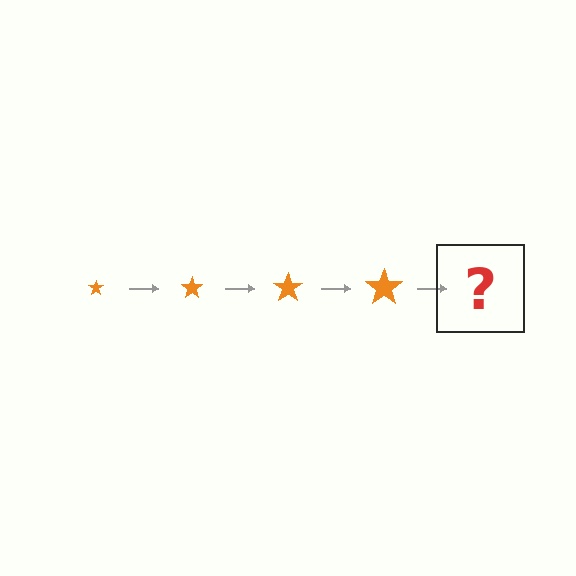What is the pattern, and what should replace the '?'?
The pattern is that the star gets progressively larger each step. The '?' should be an orange star, larger than the previous one.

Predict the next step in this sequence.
The next step is an orange star, larger than the previous one.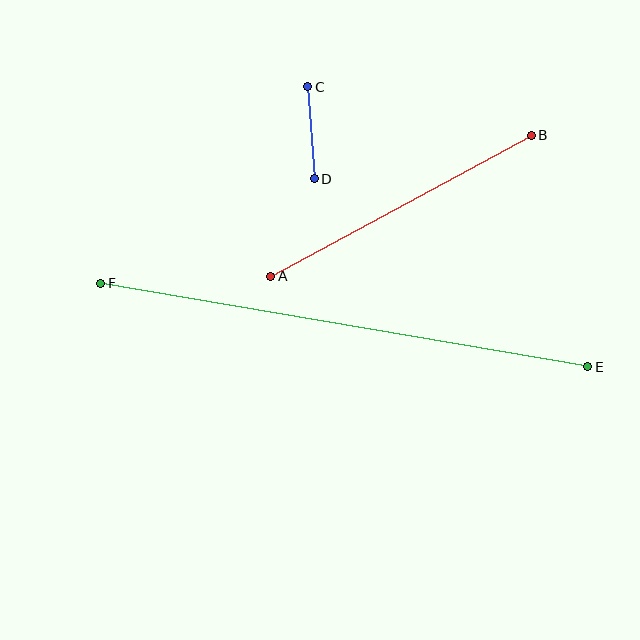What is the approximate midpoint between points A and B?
The midpoint is at approximately (401, 206) pixels.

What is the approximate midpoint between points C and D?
The midpoint is at approximately (311, 133) pixels.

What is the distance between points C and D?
The distance is approximately 93 pixels.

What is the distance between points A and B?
The distance is approximately 296 pixels.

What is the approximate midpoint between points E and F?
The midpoint is at approximately (344, 325) pixels.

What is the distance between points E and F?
The distance is approximately 494 pixels.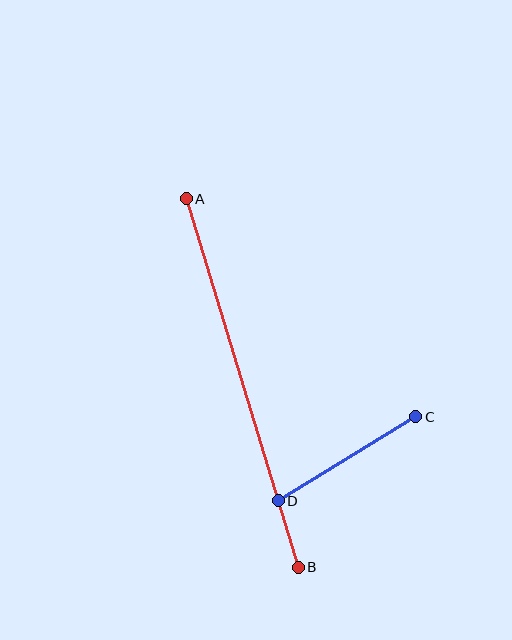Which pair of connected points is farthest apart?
Points A and B are farthest apart.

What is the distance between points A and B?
The distance is approximately 385 pixels.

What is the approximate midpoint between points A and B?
The midpoint is at approximately (242, 383) pixels.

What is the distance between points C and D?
The distance is approximately 161 pixels.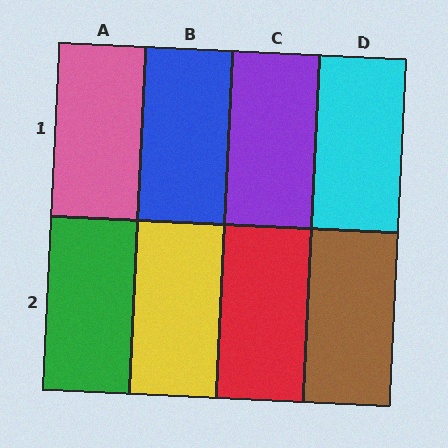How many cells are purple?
1 cell is purple.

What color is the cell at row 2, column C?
Red.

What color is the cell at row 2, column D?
Brown.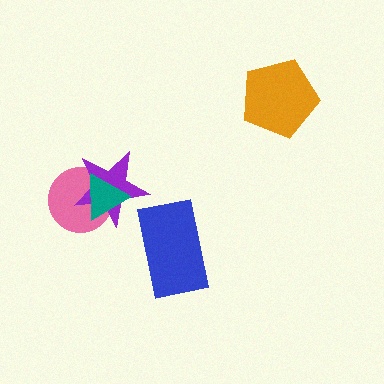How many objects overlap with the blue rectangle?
0 objects overlap with the blue rectangle.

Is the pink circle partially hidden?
Yes, it is partially covered by another shape.